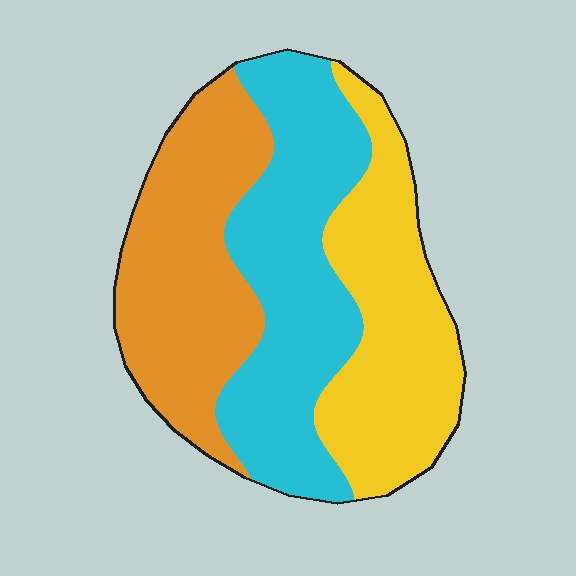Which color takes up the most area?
Cyan, at roughly 35%.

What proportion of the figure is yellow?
Yellow takes up about one third (1/3) of the figure.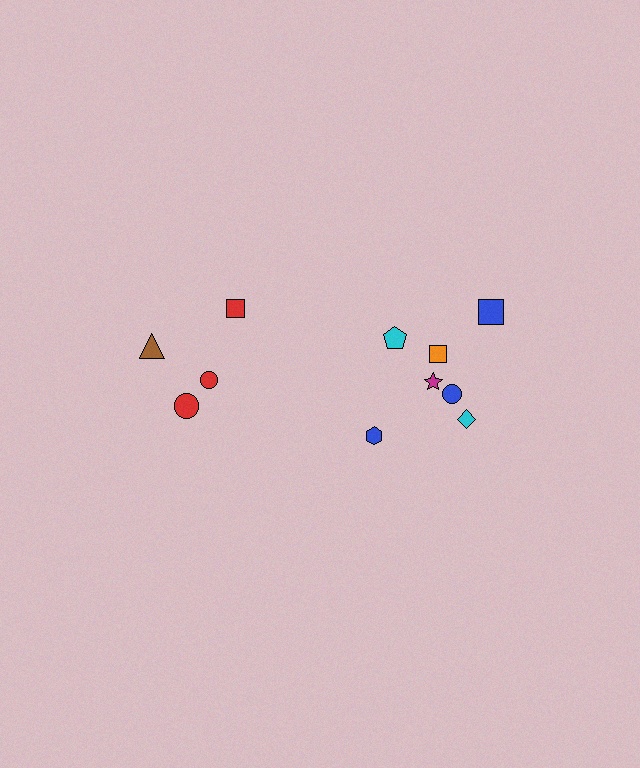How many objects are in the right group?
There are 7 objects.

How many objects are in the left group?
There are 4 objects.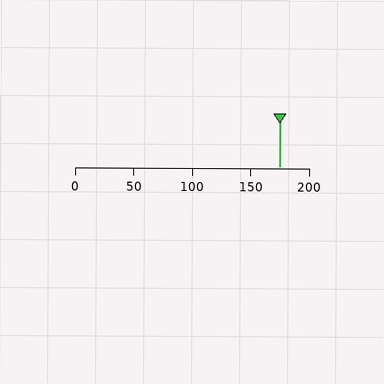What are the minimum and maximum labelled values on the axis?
The axis runs from 0 to 200.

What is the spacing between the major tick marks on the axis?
The major ticks are spaced 50 apart.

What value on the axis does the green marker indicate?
The marker indicates approximately 175.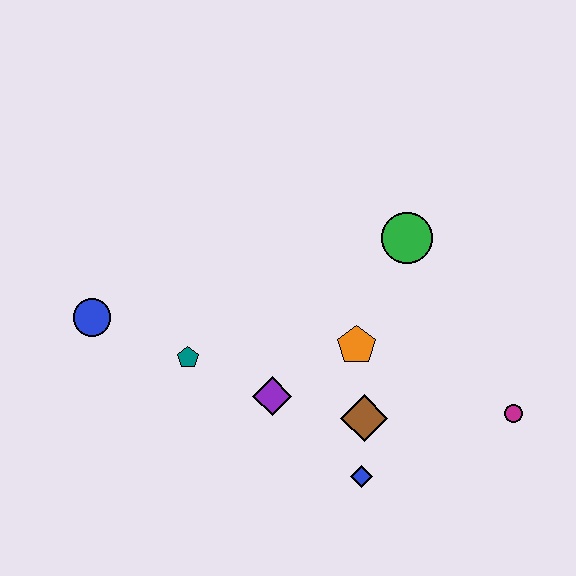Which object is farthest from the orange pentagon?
The blue circle is farthest from the orange pentagon.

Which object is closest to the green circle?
The orange pentagon is closest to the green circle.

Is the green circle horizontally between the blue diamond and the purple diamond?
No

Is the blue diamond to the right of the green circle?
No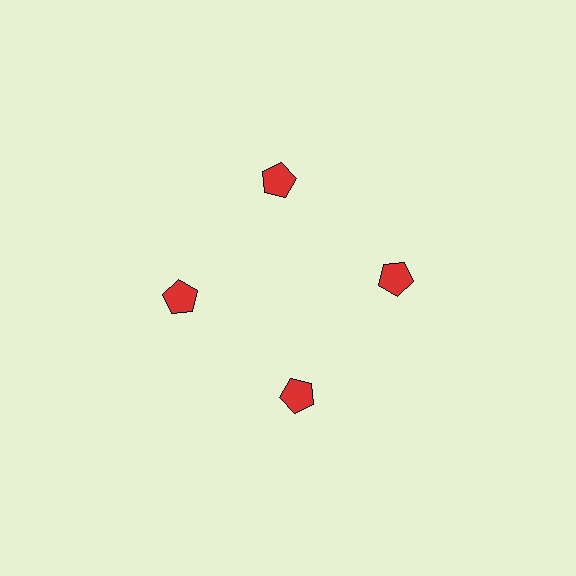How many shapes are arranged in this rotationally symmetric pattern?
There are 4 shapes, arranged in 4 groups of 1.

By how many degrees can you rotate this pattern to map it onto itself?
The pattern maps onto itself every 90 degrees of rotation.